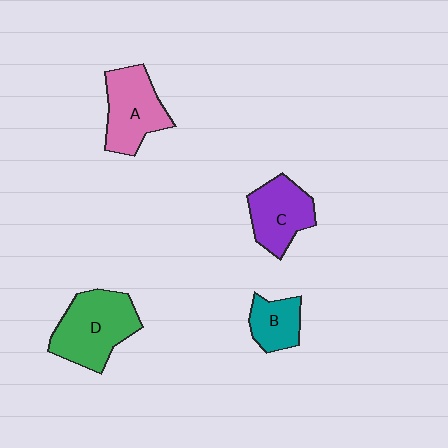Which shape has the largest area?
Shape D (green).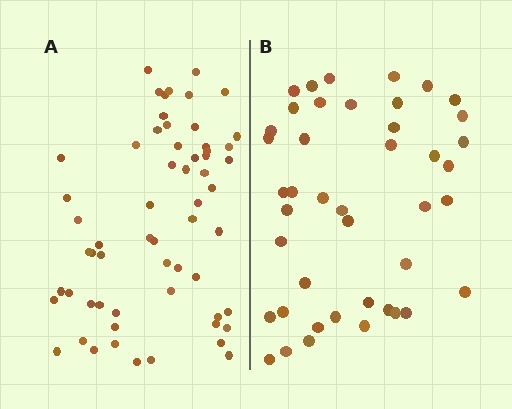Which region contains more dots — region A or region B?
Region A (the left region) has more dots.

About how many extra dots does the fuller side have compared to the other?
Region A has approximately 15 more dots than region B.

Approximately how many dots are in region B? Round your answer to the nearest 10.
About 40 dots. (The exact count is 43, which rounds to 40.)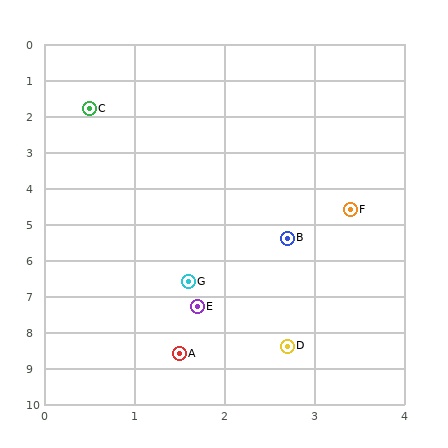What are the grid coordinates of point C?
Point C is at approximately (0.5, 1.8).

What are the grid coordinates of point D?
Point D is at approximately (2.7, 8.4).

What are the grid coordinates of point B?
Point B is at approximately (2.7, 5.4).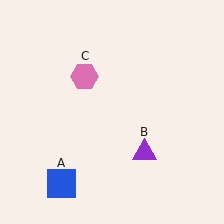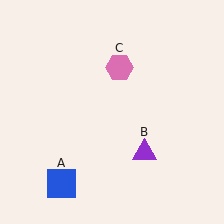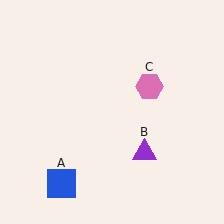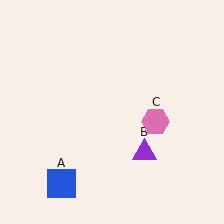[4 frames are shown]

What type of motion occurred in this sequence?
The pink hexagon (object C) rotated clockwise around the center of the scene.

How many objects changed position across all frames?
1 object changed position: pink hexagon (object C).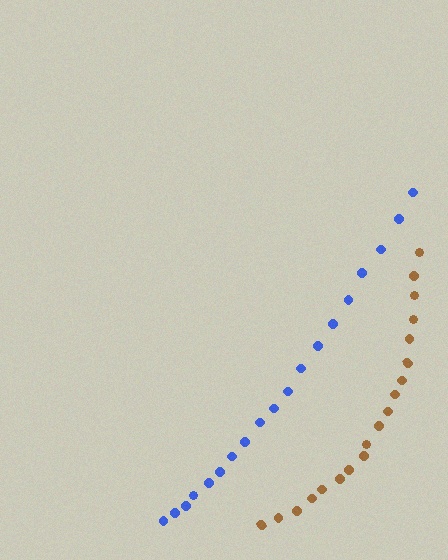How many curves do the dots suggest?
There are 2 distinct paths.